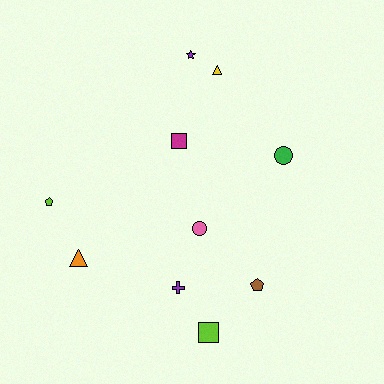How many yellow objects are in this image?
There is 1 yellow object.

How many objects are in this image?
There are 10 objects.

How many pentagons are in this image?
There are 2 pentagons.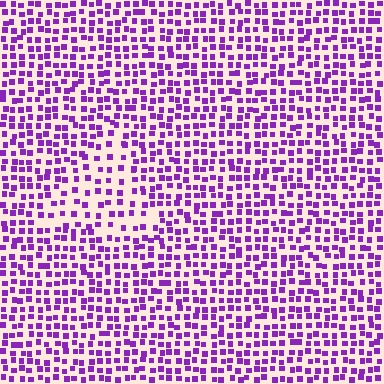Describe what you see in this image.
The image contains small purple elements arranged at two different densities. A triangle-shaped region is visible where the elements are less densely packed than the surrounding area.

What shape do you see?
I see a triangle.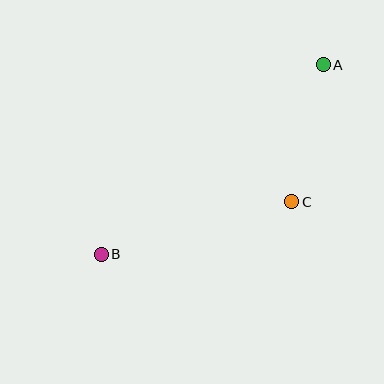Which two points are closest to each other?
Points A and C are closest to each other.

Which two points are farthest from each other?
Points A and B are farthest from each other.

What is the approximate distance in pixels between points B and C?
The distance between B and C is approximately 197 pixels.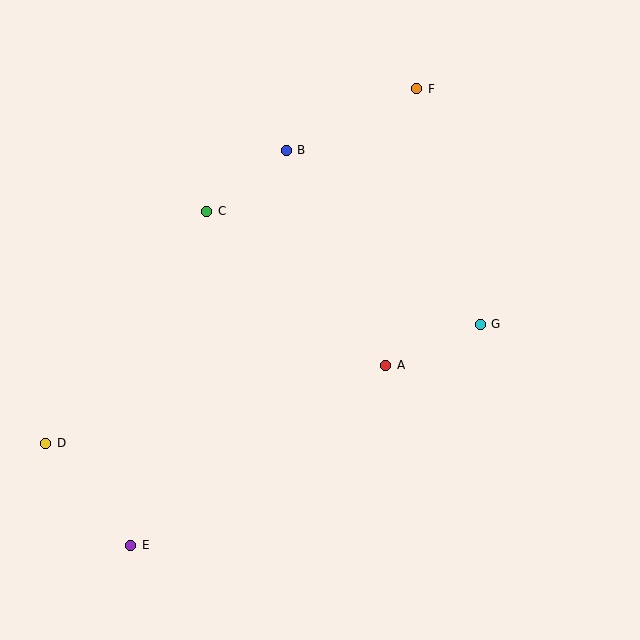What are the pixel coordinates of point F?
Point F is at (417, 89).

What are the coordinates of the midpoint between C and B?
The midpoint between C and B is at (247, 181).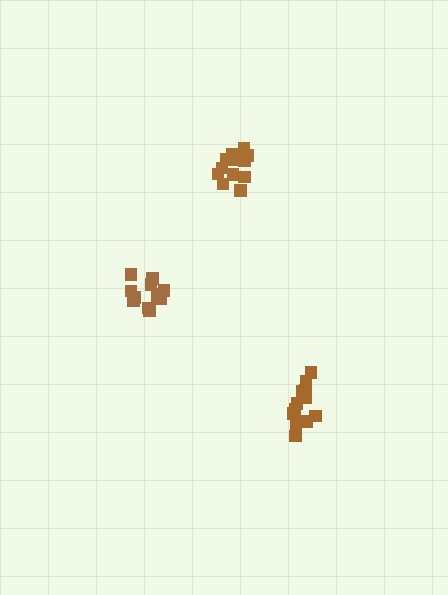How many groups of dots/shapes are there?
There are 3 groups.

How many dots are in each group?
Group 1: 15 dots, Group 2: 12 dots, Group 3: 12 dots (39 total).